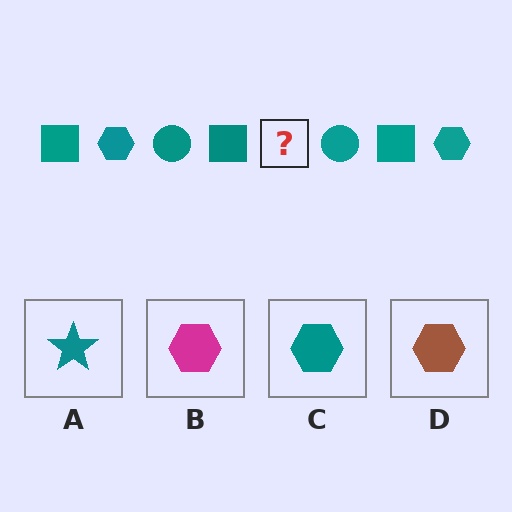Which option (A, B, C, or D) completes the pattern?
C.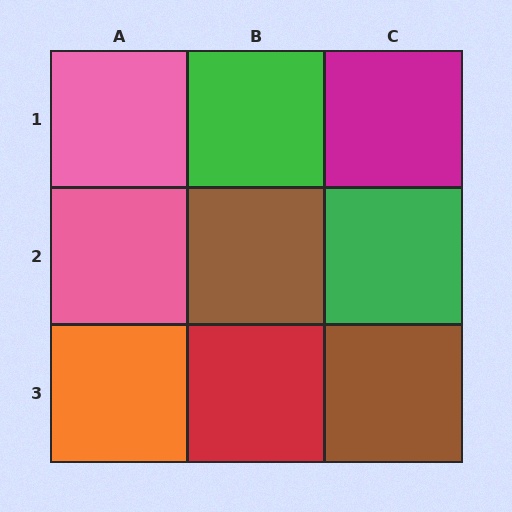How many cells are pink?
2 cells are pink.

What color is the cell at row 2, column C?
Green.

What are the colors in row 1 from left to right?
Pink, green, magenta.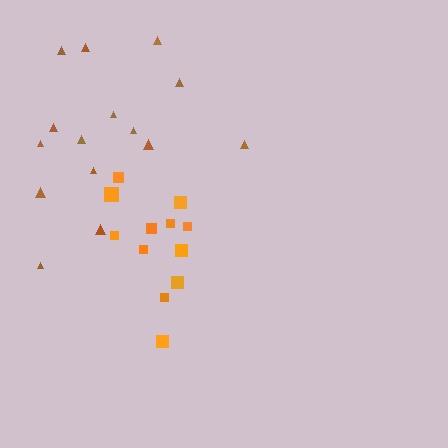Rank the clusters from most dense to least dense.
orange, brown.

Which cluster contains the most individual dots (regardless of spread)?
Brown (15).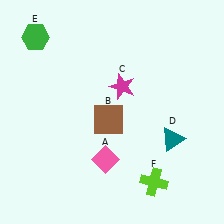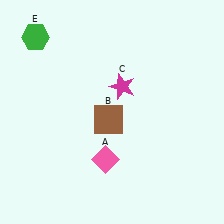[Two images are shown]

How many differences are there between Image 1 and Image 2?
There are 2 differences between the two images.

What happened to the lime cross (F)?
The lime cross (F) was removed in Image 2. It was in the bottom-right area of Image 1.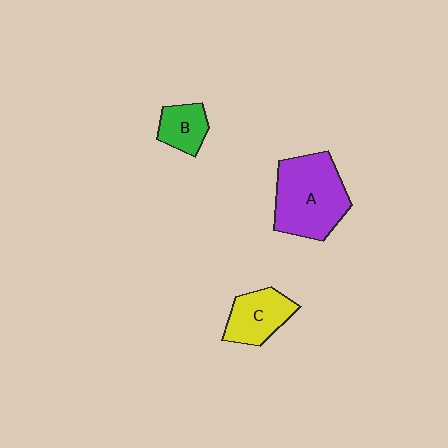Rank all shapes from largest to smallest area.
From largest to smallest: A (purple), C (yellow), B (green).